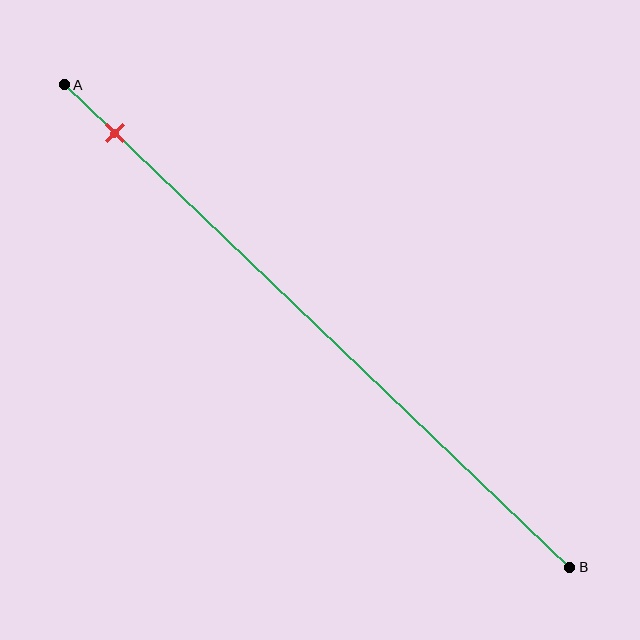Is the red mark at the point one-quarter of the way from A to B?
No, the mark is at about 10% from A, not at the 25% one-quarter point.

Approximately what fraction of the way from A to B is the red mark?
The red mark is approximately 10% of the way from A to B.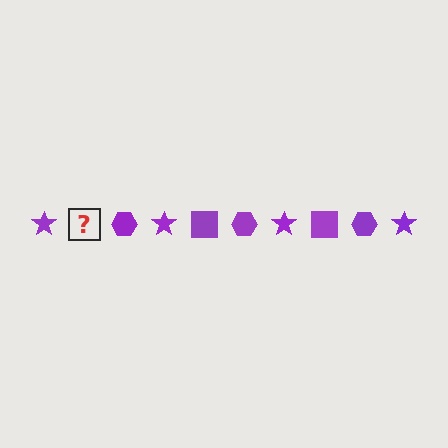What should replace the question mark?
The question mark should be replaced with a purple square.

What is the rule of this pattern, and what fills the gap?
The rule is that the pattern cycles through star, square, hexagon shapes in purple. The gap should be filled with a purple square.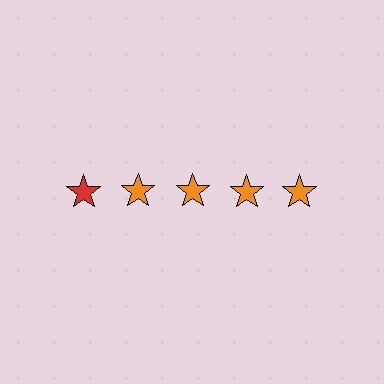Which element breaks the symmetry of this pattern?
The red star in the top row, leftmost column breaks the symmetry. All other shapes are orange stars.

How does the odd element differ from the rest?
It has a different color: red instead of orange.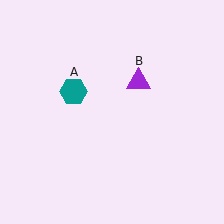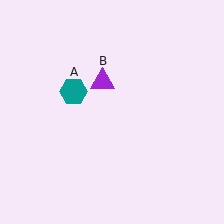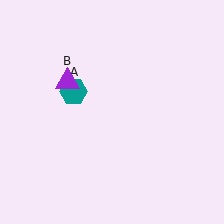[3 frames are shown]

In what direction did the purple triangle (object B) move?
The purple triangle (object B) moved left.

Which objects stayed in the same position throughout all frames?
Teal hexagon (object A) remained stationary.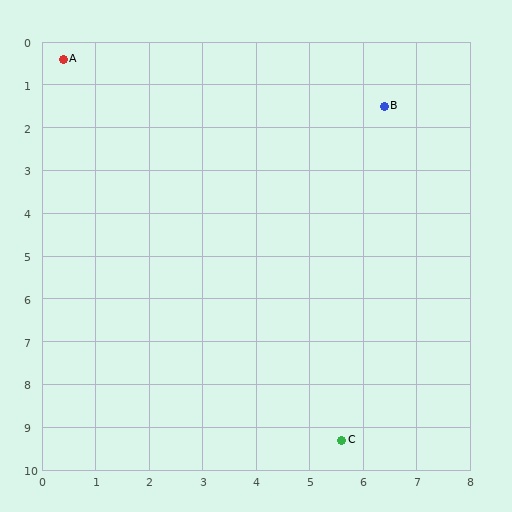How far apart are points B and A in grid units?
Points B and A are about 6.1 grid units apart.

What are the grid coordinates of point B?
Point B is at approximately (6.4, 1.5).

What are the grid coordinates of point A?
Point A is at approximately (0.4, 0.4).